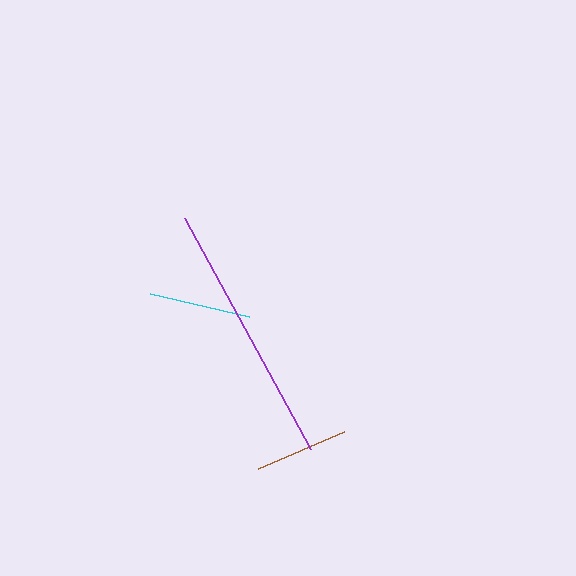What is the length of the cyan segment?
The cyan segment is approximately 102 pixels long.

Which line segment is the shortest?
The brown line is the shortest at approximately 94 pixels.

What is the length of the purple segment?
The purple segment is approximately 263 pixels long.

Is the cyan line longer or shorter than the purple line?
The purple line is longer than the cyan line.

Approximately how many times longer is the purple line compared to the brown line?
The purple line is approximately 2.8 times the length of the brown line.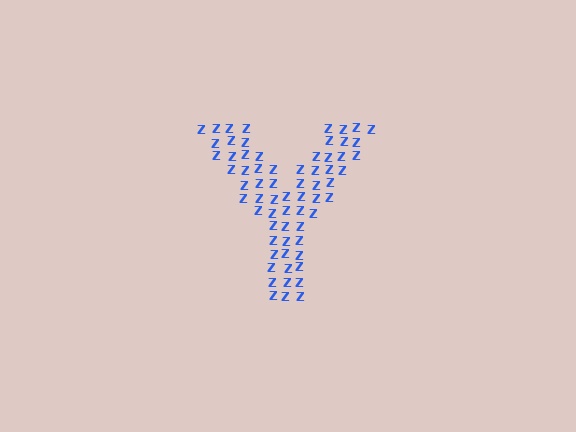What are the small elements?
The small elements are letter Z's.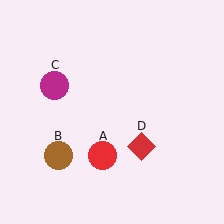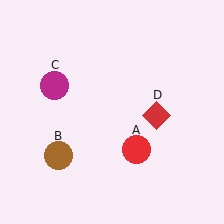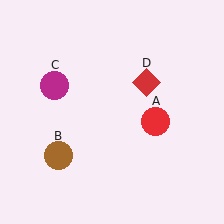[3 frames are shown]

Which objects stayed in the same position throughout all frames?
Brown circle (object B) and magenta circle (object C) remained stationary.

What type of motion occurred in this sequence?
The red circle (object A), red diamond (object D) rotated counterclockwise around the center of the scene.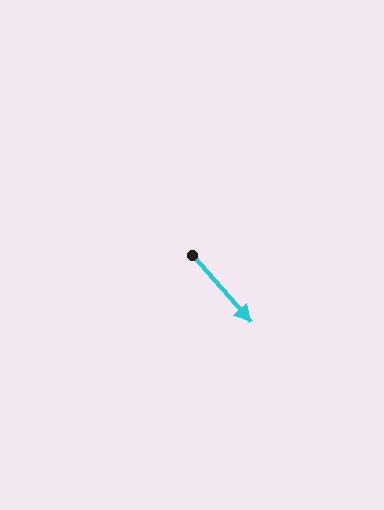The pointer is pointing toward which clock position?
Roughly 5 o'clock.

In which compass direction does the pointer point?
Southeast.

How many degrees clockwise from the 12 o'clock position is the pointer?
Approximately 139 degrees.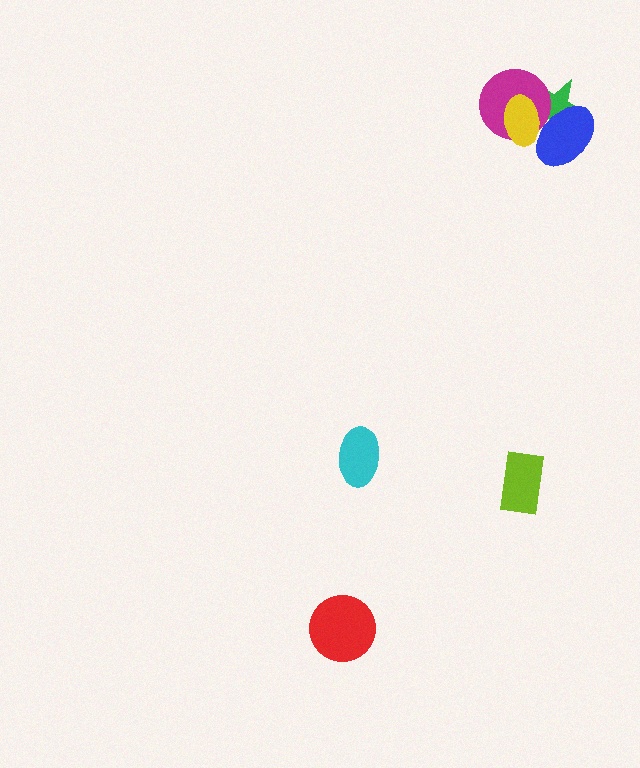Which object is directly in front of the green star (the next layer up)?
The blue ellipse is directly in front of the green star.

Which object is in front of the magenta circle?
The yellow ellipse is in front of the magenta circle.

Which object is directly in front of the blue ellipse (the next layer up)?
The magenta circle is directly in front of the blue ellipse.